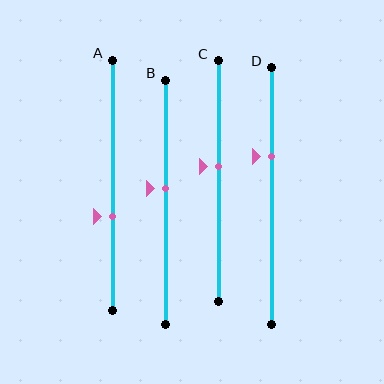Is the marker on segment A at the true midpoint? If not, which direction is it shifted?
No, the marker on segment A is shifted downward by about 12% of the segment length.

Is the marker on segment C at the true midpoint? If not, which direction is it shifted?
No, the marker on segment C is shifted upward by about 6% of the segment length.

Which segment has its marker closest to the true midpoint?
Segment B has its marker closest to the true midpoint.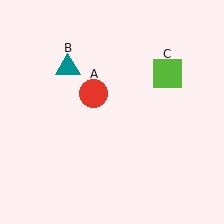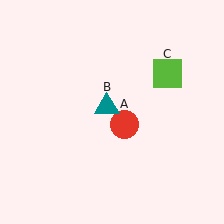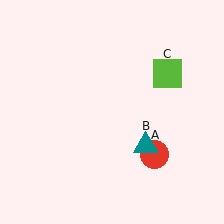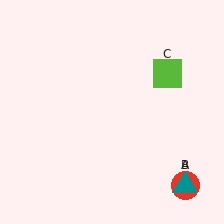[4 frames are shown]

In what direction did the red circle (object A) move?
The red circle (object A) moved down and to the right.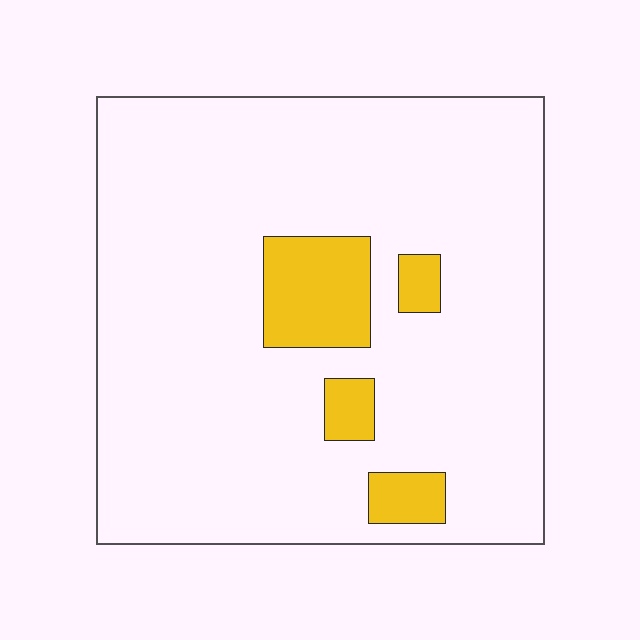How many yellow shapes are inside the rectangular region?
4.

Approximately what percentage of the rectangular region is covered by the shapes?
Approximately 10%.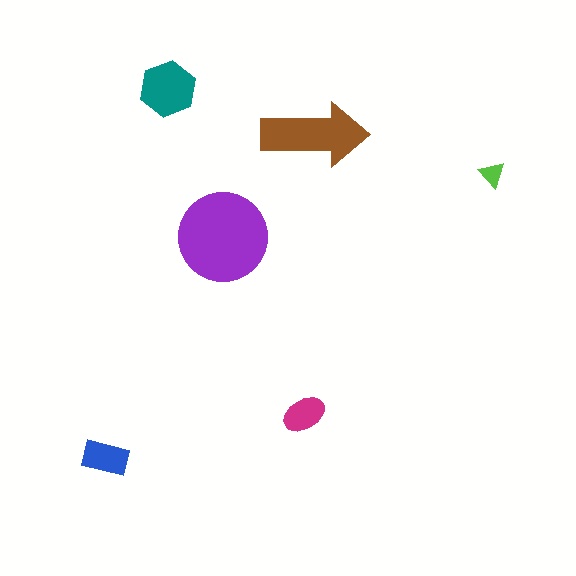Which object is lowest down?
The blue rectangle is bottommost.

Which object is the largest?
The purple circle.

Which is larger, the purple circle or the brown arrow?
The purple circle.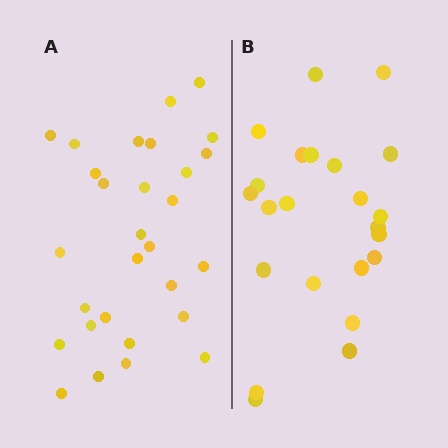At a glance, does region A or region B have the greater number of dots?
Region A (the left region) has more dots.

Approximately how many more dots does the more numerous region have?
Region A has about 6 more dots than region B.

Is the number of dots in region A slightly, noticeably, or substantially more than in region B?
Region A has noticeably more, but not dramatically so. The ratio is roughly 1.3 to 1.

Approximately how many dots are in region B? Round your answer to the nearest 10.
About 20 dots. (The exact count is 23, which rounds to 20.)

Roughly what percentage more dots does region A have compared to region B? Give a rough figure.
About 25% more.